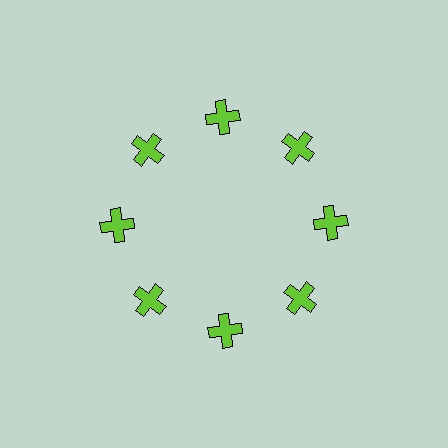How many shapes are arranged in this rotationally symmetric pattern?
There are 8 shapes, arranged in 8 groups of 1.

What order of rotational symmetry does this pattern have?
This pattern has 8-fold rotational symmetry.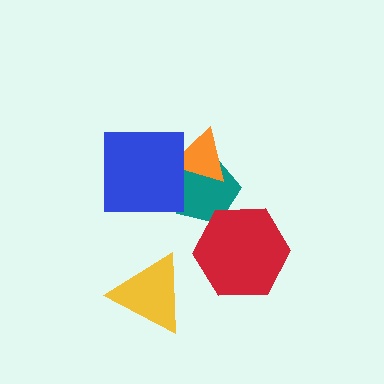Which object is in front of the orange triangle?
The blue square is in front of the orange triangle.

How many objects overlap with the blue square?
2 objects overlap with the blue square.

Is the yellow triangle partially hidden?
No, no other shape covers it.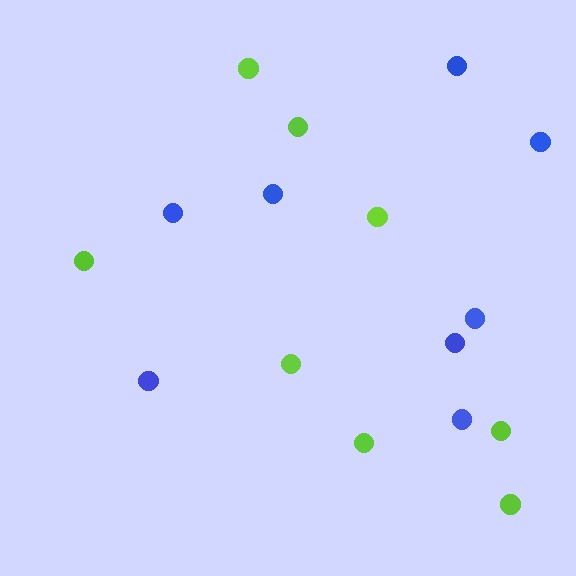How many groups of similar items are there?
There are 2 groups: one group of blue circles (8) and one group of lime circles (8).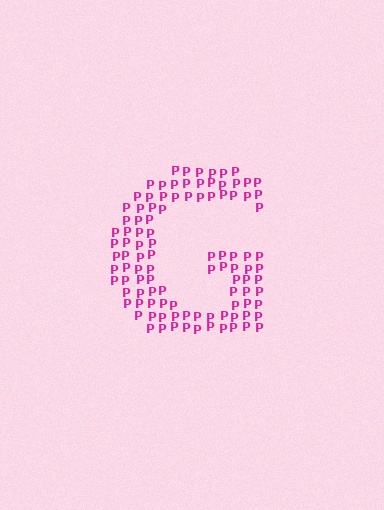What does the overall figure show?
The overall figure shows the letter G.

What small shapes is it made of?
It is made of small letter P's.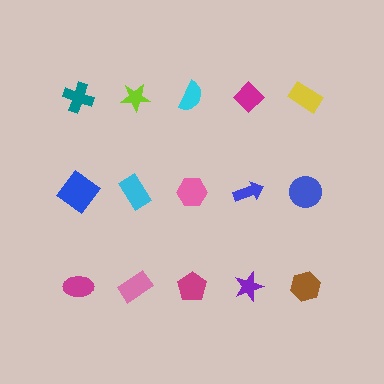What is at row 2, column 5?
A blue circle.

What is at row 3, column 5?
A brown hexagon.